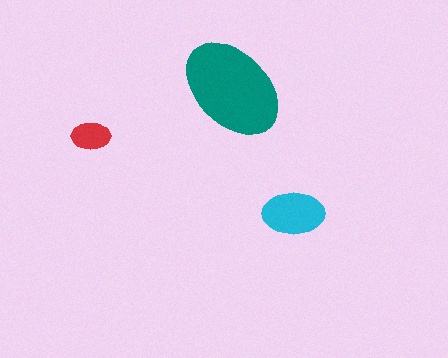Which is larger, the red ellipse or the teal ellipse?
The teal one.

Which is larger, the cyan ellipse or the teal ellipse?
The teal one.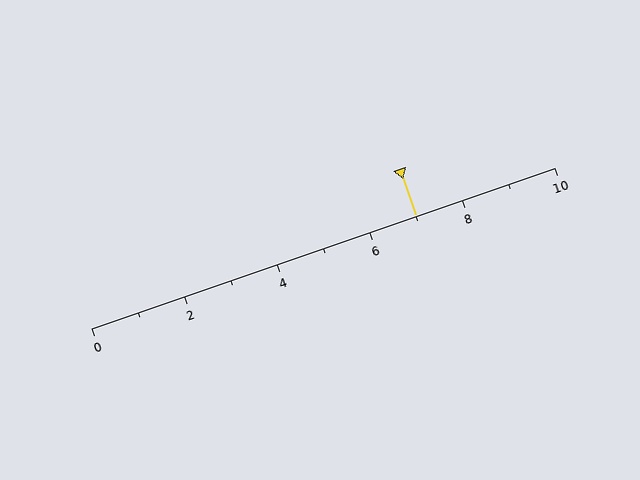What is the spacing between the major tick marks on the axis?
The major ticks are spaced 2 apart.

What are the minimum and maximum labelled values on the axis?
The axis runs from 0 to 10.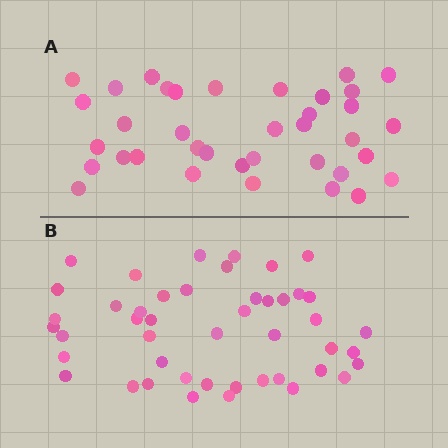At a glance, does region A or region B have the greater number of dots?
Region B (the bottom region) has more dots.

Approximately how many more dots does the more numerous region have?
Region B has roughly 8 or so more dots than region A.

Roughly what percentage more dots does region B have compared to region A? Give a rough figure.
About 25% more.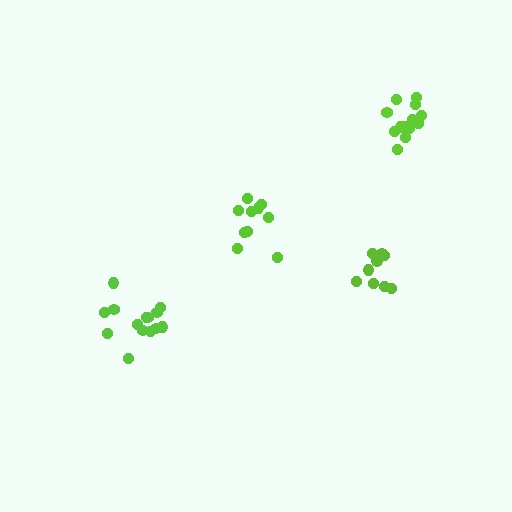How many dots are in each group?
Group 1: 14 dots, Group 2: 9 dots, Group 3: 13 dots, Group 4: 10 dots (46 total).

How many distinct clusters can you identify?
There are 4 distinct clusters.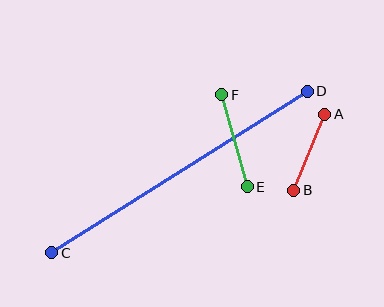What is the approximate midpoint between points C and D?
The midpoint is at approximately (180, 172) pixels.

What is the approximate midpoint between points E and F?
The midpoint is at approximately (235, 141) pixels.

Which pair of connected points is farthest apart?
Points C and D are farthest apart.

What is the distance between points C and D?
The distance is approximately 302 pixels.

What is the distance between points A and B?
The distance is approximately 82 pixels.